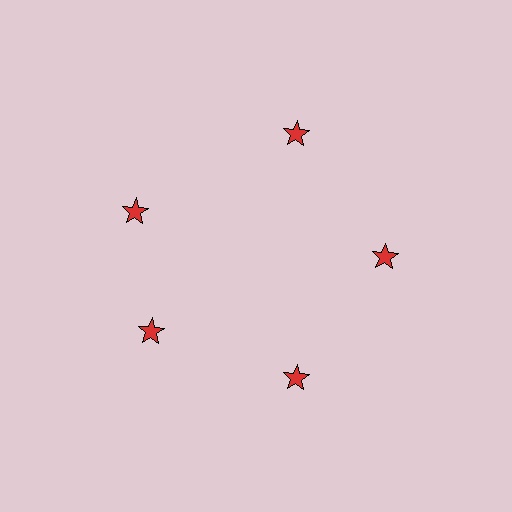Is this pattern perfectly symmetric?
No. The 5 red stars are arranged in a ring, but one element near the 10 o'clock position is rotated out of alignment along the ring, breaking the 5-fold rotational symmetry.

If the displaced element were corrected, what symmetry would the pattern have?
It would have 5-fold rotational symmetry — the pattern would map onto itself every 72 degrees.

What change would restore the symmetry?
The symmetry would be restored by rotating it back into even spacing with its neighbors so that all 5 stars sit at equal angles and equal distance from the center.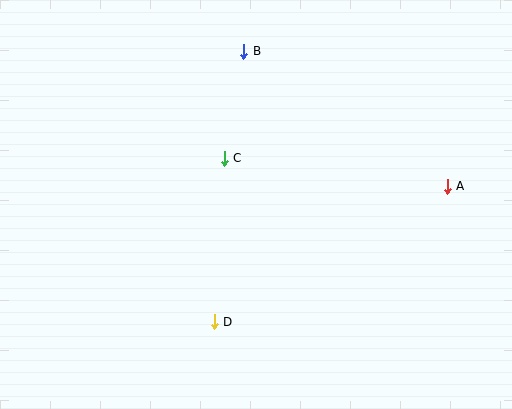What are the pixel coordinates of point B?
Point B is at (244, 51).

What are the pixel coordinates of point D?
Point D is at (214, 322).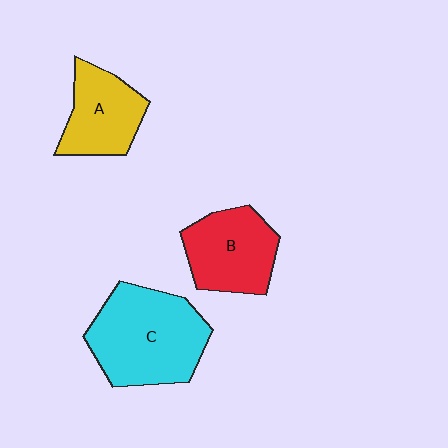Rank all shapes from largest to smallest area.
From largest to smallest: C (cyan), B (red), A (yellow).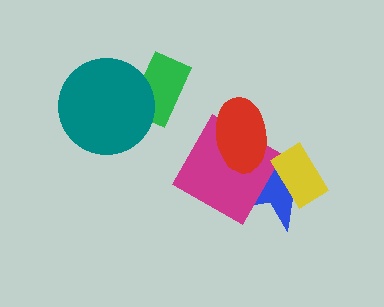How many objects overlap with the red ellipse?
2 objects overlap with the red ellipse.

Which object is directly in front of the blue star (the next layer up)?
The magenta square is directly in front of the blue star.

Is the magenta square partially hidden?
Yes, it is partially covered by another shape.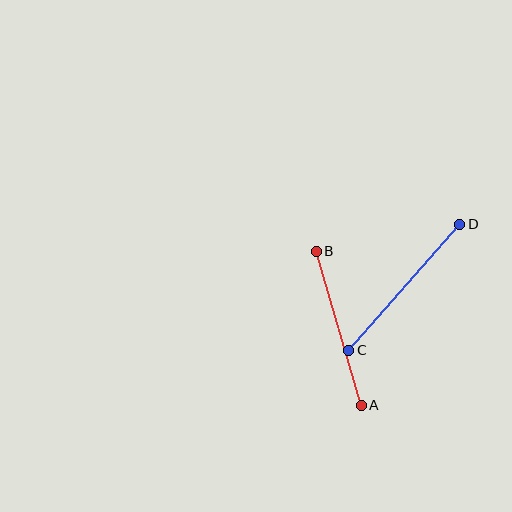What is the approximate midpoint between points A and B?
The midpoint is at approximately (339, 328) pixels.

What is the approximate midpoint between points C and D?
The midpoint is at approximately (404, 287) pixels.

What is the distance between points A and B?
The distance is approximately 160 pixels.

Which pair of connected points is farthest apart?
Points C and D are farthest apart.